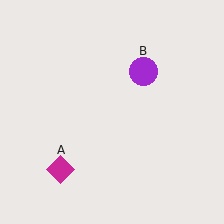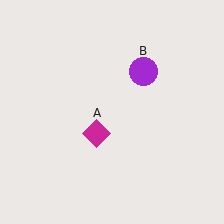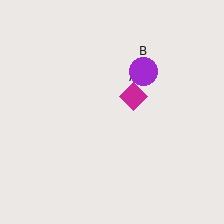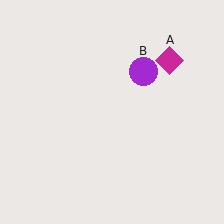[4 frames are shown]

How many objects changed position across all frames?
1 object changed position: magenta diamond (object A).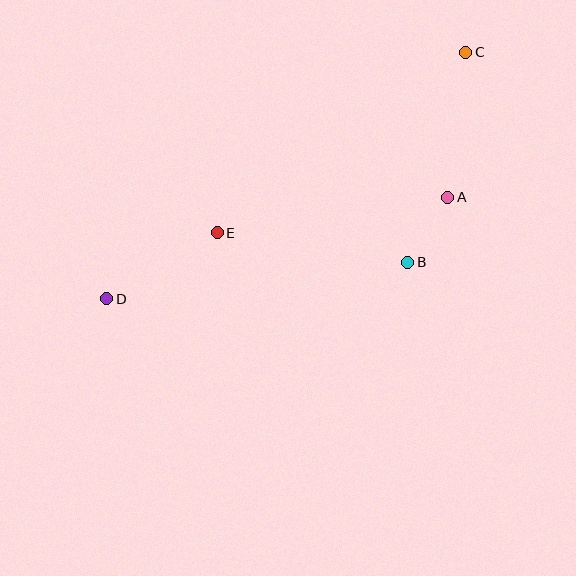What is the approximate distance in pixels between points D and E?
The distance between D and E is approximately 129 pixels.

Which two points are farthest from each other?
Points C and D are farthest from each other.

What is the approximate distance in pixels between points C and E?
The distance between C and E is approximately 307 pixels.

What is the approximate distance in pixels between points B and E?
The distance between B and E is approximately 193 pixels.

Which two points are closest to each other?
Points A and B are closest to each other.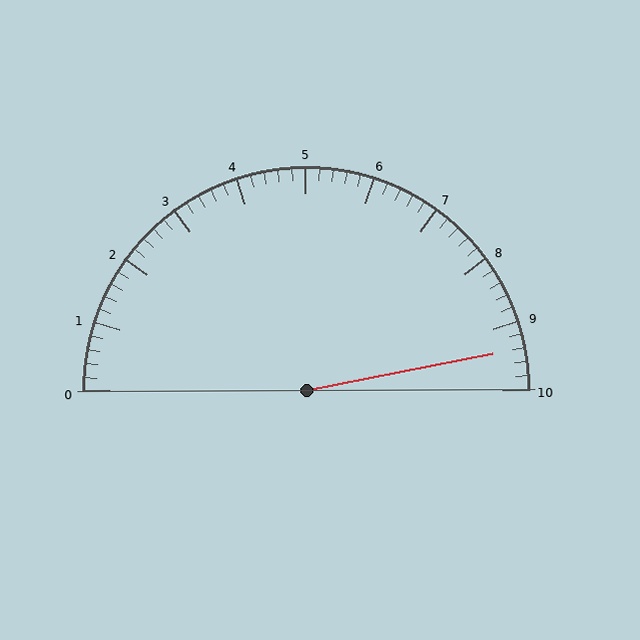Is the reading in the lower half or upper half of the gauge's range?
The reading is in the upper half of the range (0 to 10).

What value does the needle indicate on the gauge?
The needle indicates approximately 9.4.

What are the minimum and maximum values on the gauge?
The gauge ranges from 0 to 10.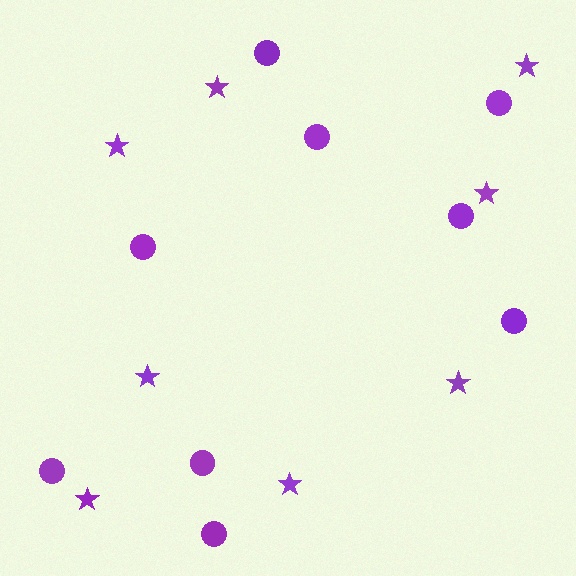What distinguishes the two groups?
There are 2 groups: one group of circles (9) and one group of stars (8).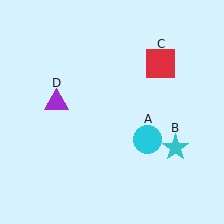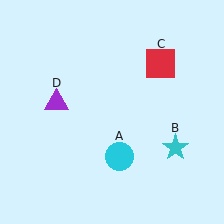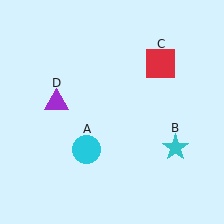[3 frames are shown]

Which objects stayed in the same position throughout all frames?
Cyan star (object B) and red square (object C) and purple triangle (object D) remained stationary.